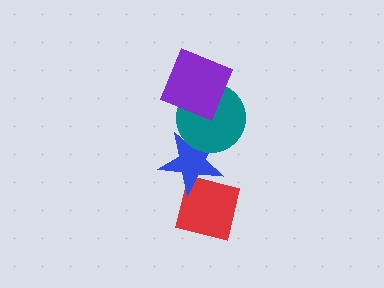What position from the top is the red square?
The red square is 4th from the top.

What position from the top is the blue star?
The blue star is 3rd from the top.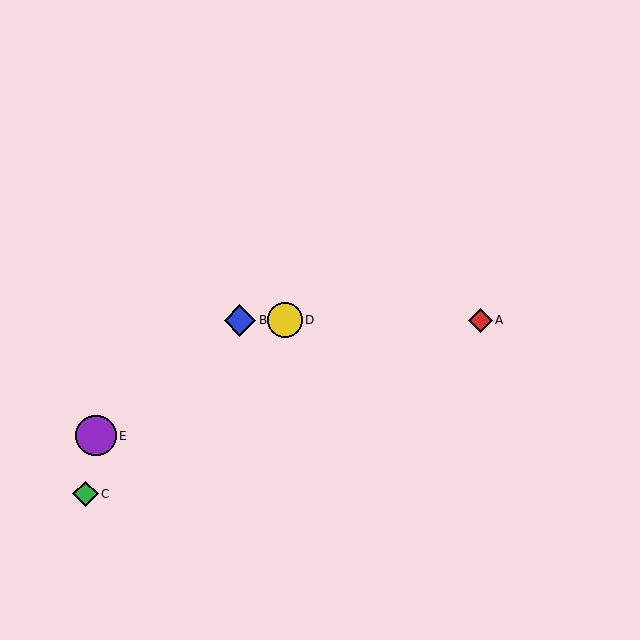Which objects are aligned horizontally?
Objects A, B, D are aligned horizontally.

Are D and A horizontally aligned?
Yes, both are at y≈320.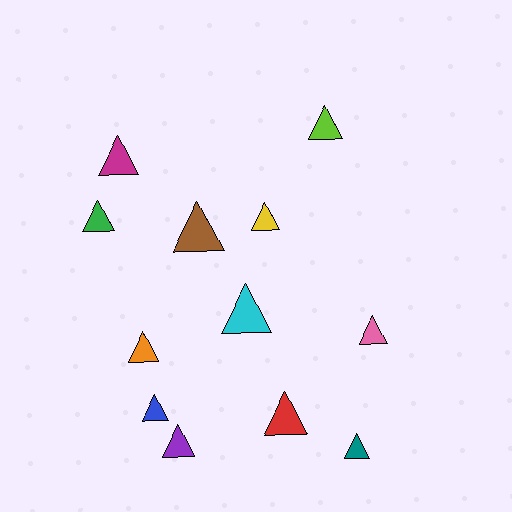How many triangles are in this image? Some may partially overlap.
There are 12 triangles.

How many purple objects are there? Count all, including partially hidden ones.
There is 1 purple object.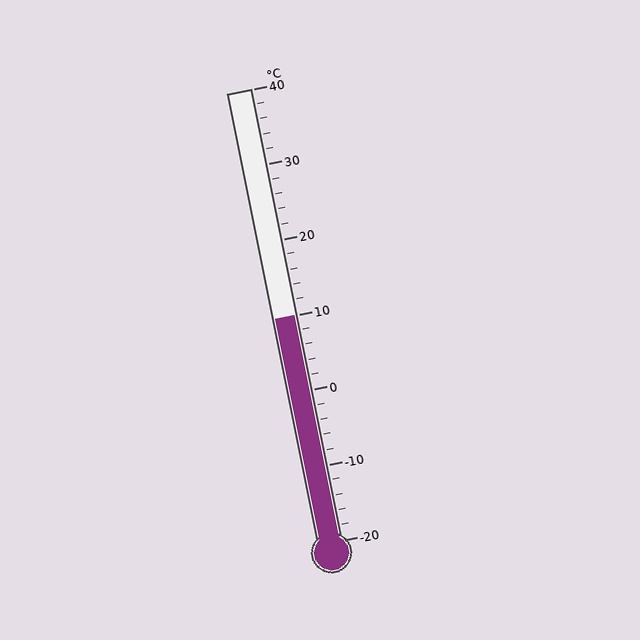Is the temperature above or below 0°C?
The temperature is above 0°C.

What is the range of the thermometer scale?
The thermometer scale ranges from -20°C to 40°C.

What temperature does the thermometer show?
The thermometer shows approximately 10°C.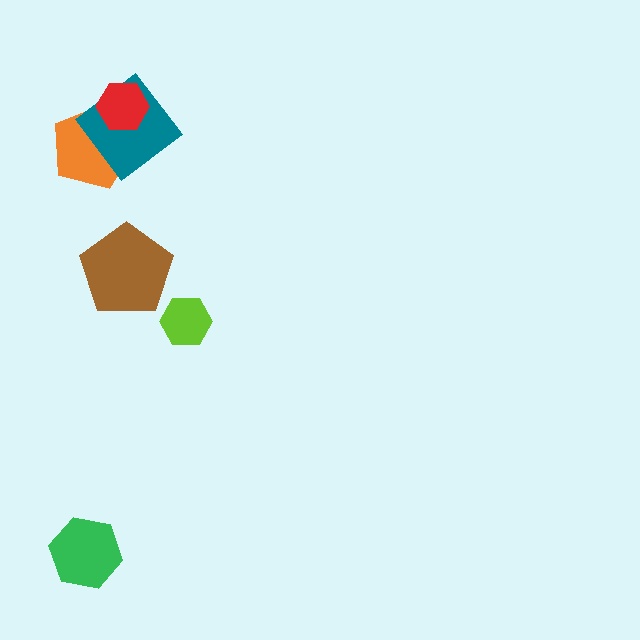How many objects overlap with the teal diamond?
2 objects overlap with the teal diamond.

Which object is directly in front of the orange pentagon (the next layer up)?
The teal diamond is directly in front of the orange pentagon.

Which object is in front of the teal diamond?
The red hexagon is in front of the teal diamond.